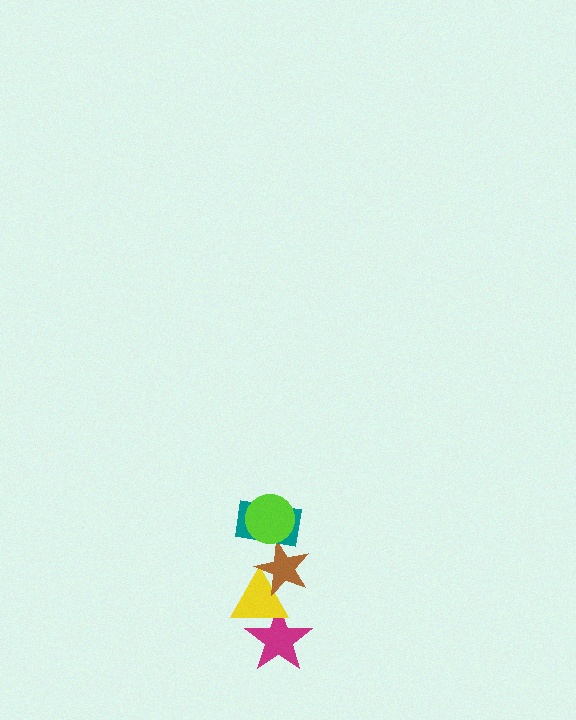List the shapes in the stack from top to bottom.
From top to bottom: the lime circle, the teal rectangle, the brown star, the yellow triangle, the magenta star.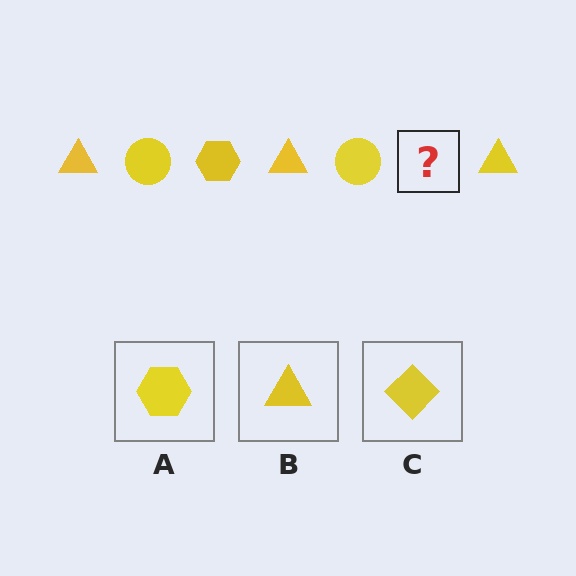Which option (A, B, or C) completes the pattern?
A.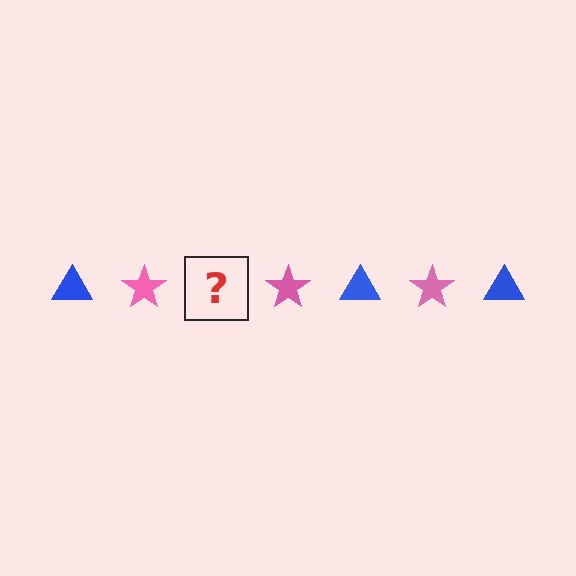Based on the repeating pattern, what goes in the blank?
The blank should be a blue triangle.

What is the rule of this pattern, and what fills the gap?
The rule is that the pattern alternates between blue triangle and pink star. The gap should be filled with a blue triangle.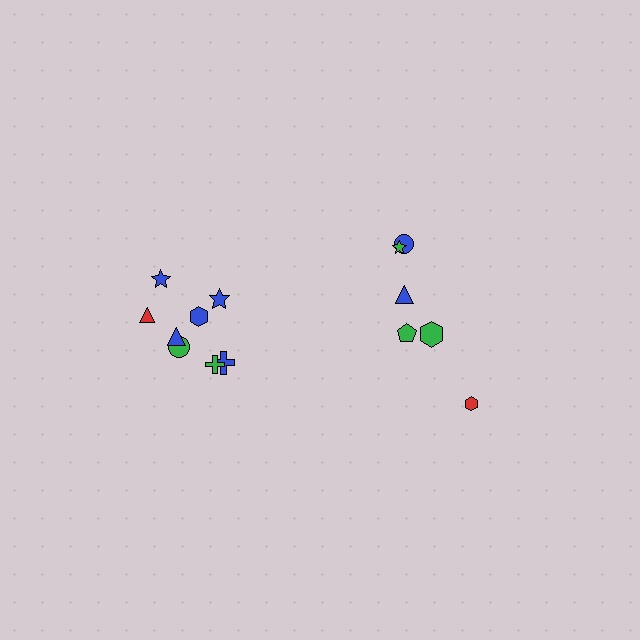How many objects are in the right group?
There are 6 objects.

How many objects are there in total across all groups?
There are 14 objects.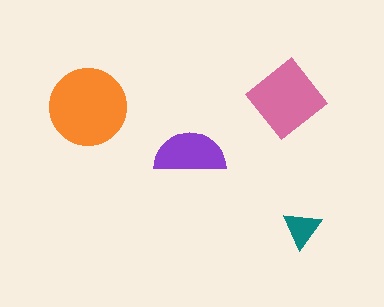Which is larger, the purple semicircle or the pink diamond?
The pink diamond.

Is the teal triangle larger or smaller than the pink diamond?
Smaller.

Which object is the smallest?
The teal triangle.